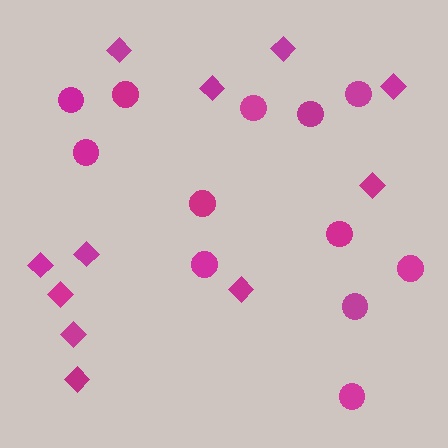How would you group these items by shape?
There are 2 groups: one group of diamonds (11) and one group of circles (12).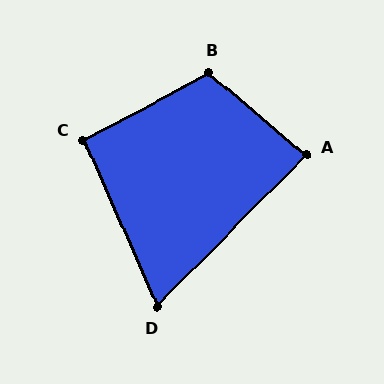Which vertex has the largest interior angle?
B, at approximately 112 degrees.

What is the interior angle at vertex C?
Approximately 94 degrees (approximately right).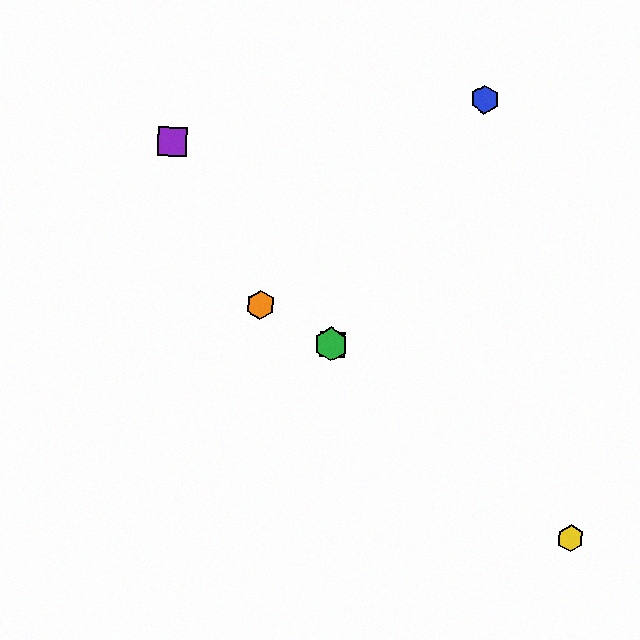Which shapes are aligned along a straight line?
The red square, the green hexagon, the orange hexagon are aligned along a straight line.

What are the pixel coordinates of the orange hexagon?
The orange hexagon is at (260, 305).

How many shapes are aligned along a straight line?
3 shapes (the red square, the green hexagon, the orange hexagon) are aligned along a straight line.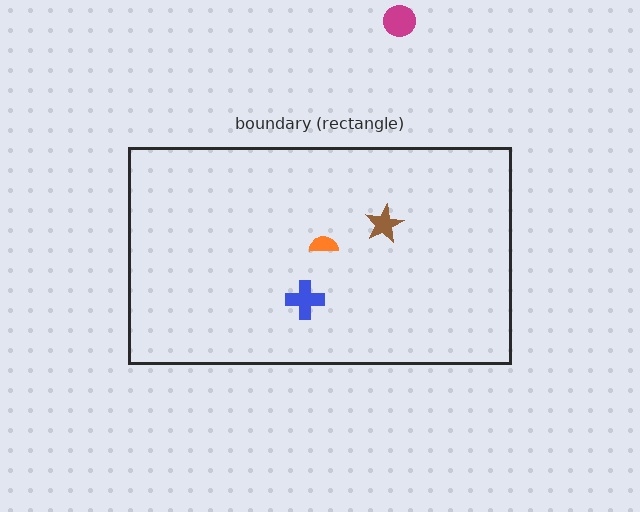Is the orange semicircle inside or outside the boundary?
Inside.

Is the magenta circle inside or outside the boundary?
Outside.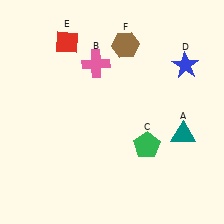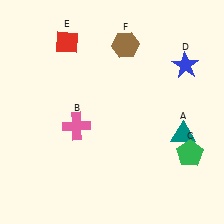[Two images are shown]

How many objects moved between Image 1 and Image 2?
2 objects moved between the two images.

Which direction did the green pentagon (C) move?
The green pentagon (C) moved right.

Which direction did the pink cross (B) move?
The pink cross (B) moved down.